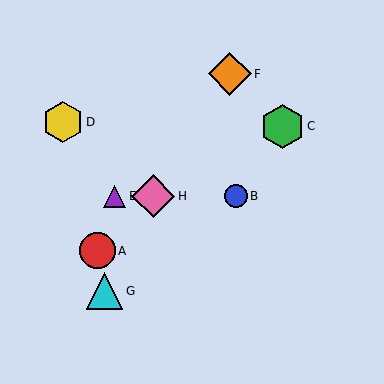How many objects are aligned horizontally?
3 objects (B, E, H) are aligned horizontally.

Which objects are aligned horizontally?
Objects B, E, H are aligned horizontally.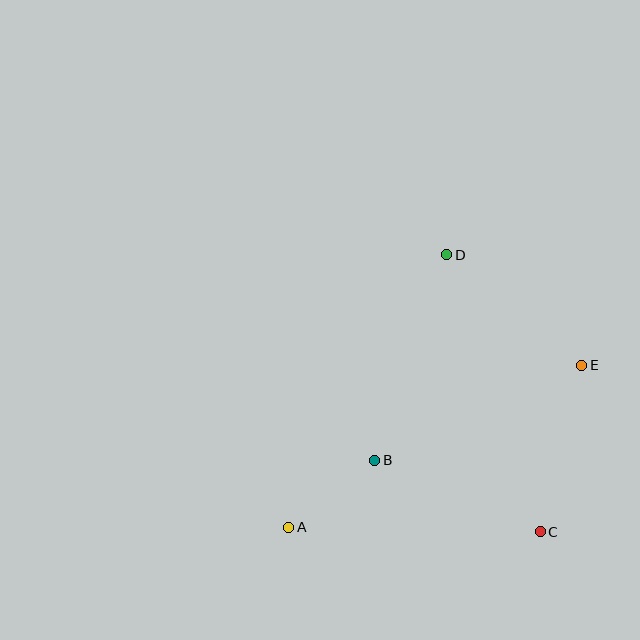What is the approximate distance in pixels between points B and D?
The distance between B and D is approximately 218 pixels.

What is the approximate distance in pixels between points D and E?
The distance between D and E is approximately 174 pixels.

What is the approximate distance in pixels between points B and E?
The distance between B and E is approximately 228 pixels.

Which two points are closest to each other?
Points A and B are closest to each other.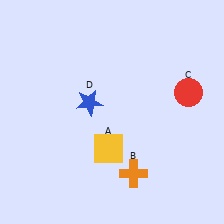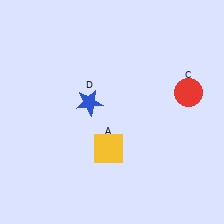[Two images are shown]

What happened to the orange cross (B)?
The orange cross (B) was removed in Image 2. It was in the bottom-right area of Image 1.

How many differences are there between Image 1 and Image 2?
There is 1 difference between the two images.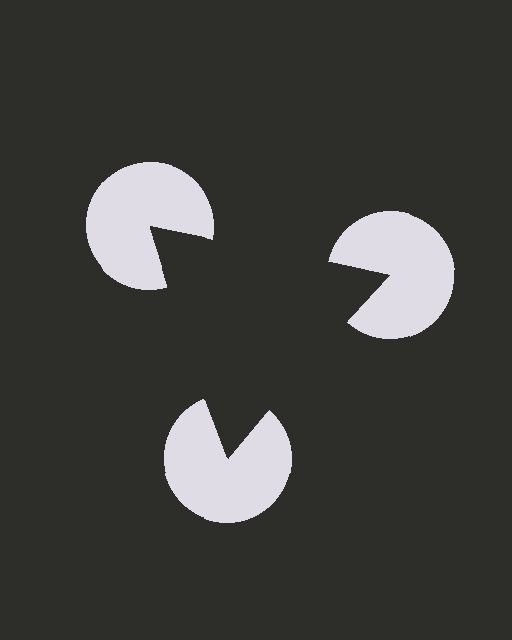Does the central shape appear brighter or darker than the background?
It typically appears slightly darker than the background, even though no actual brightness change is drawn.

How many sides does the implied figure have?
3 sides.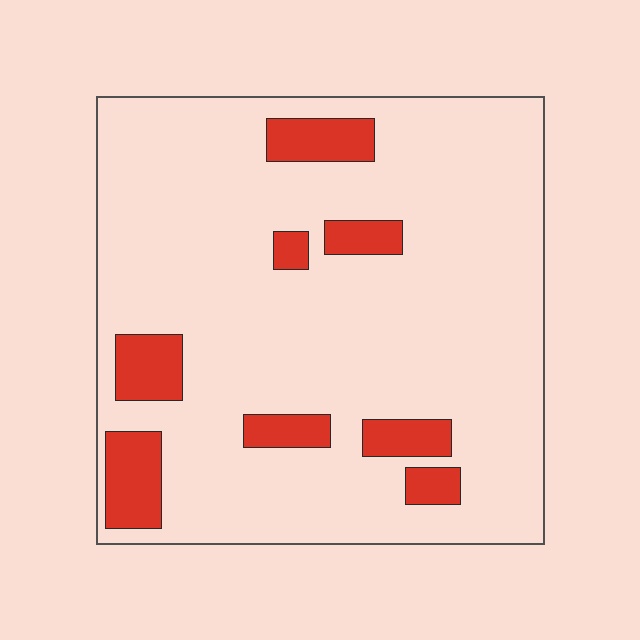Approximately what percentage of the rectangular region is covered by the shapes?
Approximately 15%.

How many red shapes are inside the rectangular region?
8.